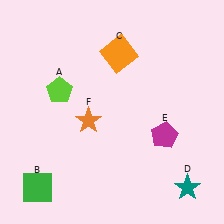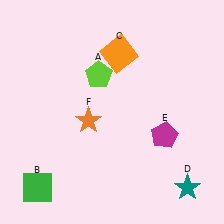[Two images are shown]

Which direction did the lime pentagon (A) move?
The lime pentagon (A) moved right.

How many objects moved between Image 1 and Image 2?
1 object moved between the two images.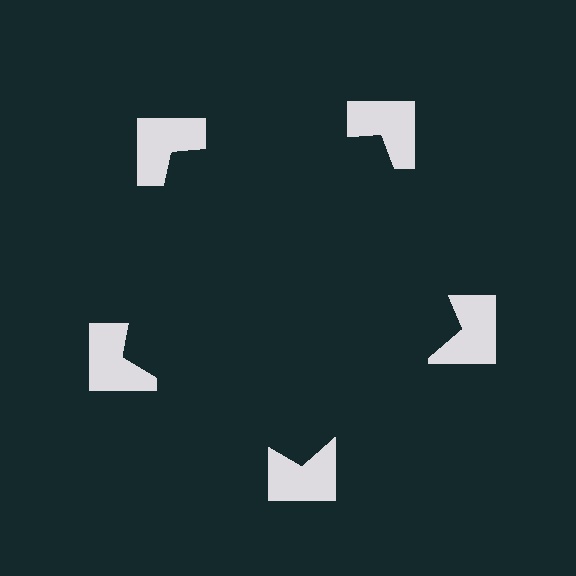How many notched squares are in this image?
There are 5 — one at each vertex of the illusory pentagon.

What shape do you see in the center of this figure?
An illusory pentagon — its edges are inferred from the aligned wedge cuts in the notched squares, not physically drawn.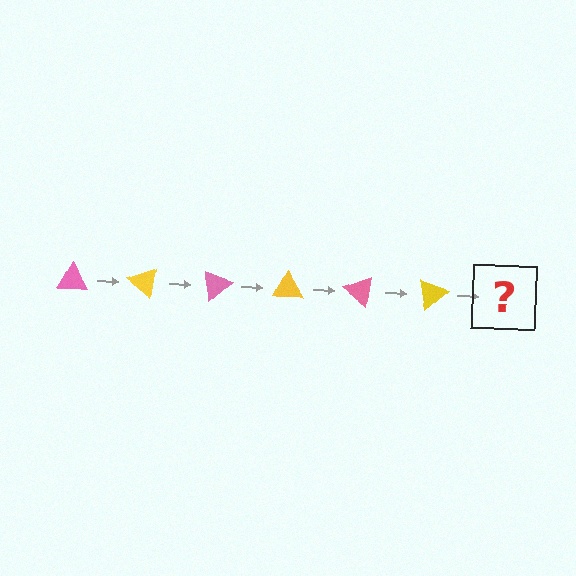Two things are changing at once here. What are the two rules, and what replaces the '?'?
The two rules are that it rotates 40 degrees each step and the color cycles through pink and yellow. The '?' should be a pink triangle, rotated 240 degrees from the start.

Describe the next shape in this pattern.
It should be a pink triangle, rotated 240 degrees from the start.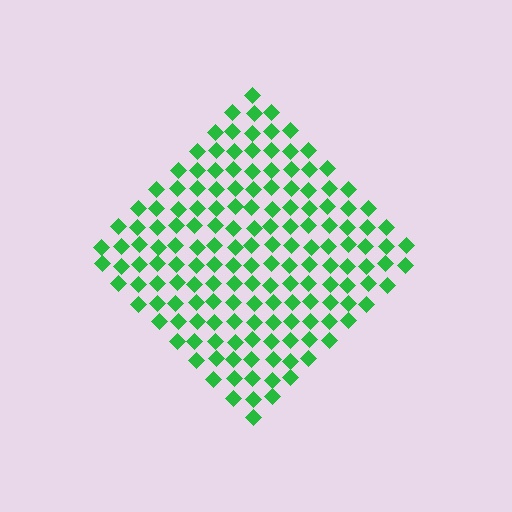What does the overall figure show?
The overall figure shows a diamond.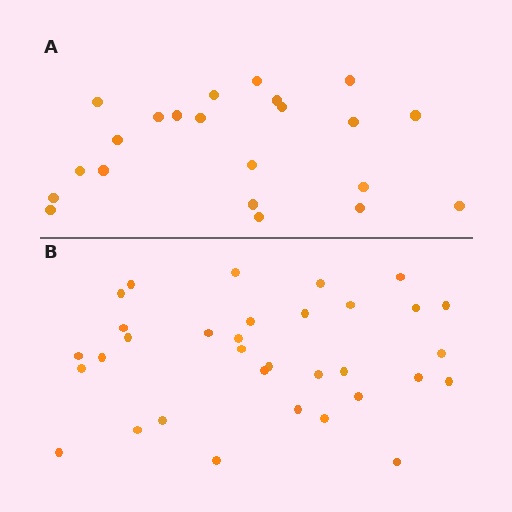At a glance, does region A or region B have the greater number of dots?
Region B (the bottom region) has more dots.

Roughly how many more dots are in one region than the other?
Region B has roughly 12 or so more dots than region A.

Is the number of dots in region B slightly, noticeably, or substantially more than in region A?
Region B has substantially more. The ratio is roughly 1.5 to 1.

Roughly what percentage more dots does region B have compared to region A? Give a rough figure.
About 50% more.